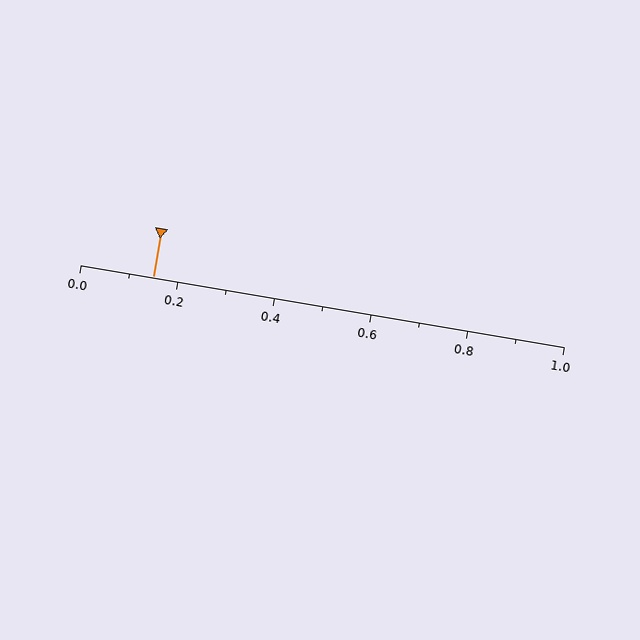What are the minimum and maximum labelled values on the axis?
The axis runs from 0.0 to 1.0.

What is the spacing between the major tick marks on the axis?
The major ticks are spaced 0.2 apart.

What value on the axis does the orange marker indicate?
The marker indicates approximately 0.15.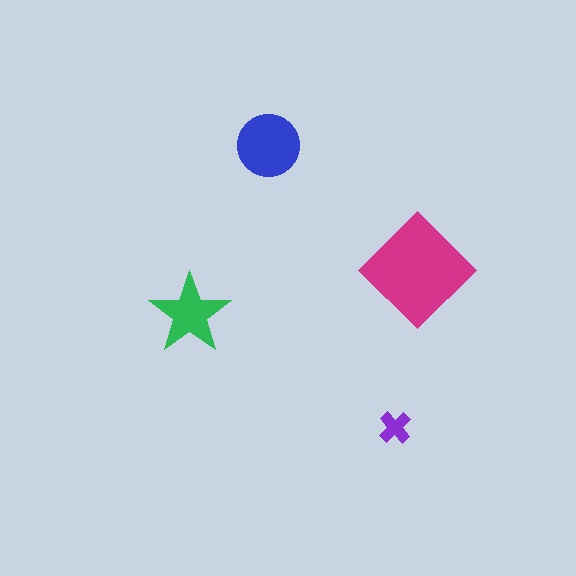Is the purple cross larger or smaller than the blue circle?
Smaller.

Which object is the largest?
The magenta diamond.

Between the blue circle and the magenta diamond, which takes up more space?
The magenta diamond.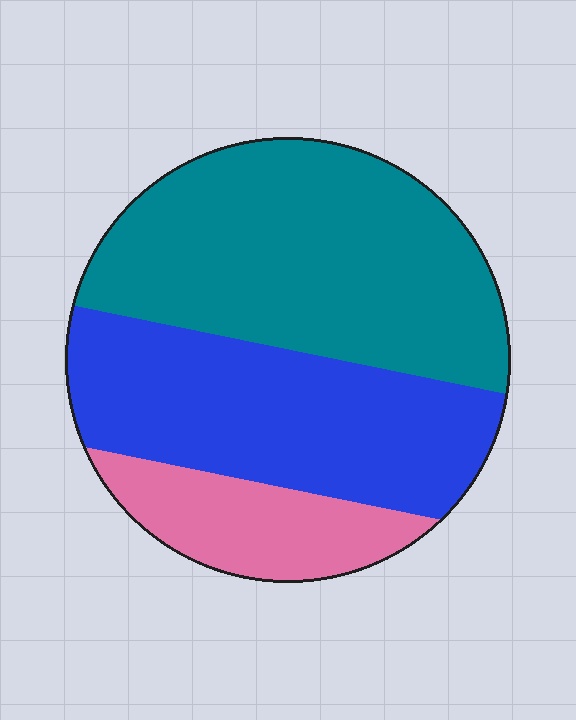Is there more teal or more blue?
Teal.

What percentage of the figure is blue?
Blue covers roughly 35% of the figure.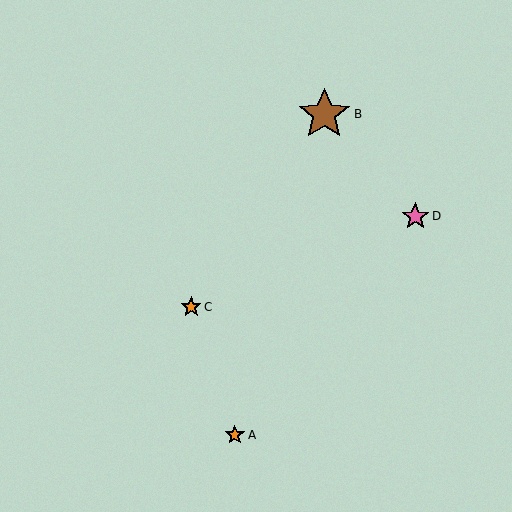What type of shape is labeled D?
Shape D is a pink star.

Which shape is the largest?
The brown star (labeled B) is the largest.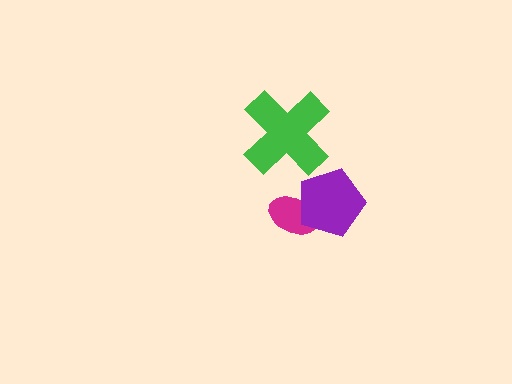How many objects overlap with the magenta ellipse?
1 object overlaps with the magenta ellipse.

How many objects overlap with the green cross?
0 objects overlap with the green cross.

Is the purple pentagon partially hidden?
No, no other shape covers it.